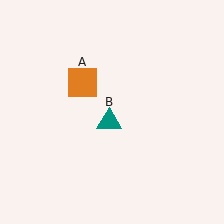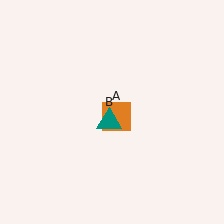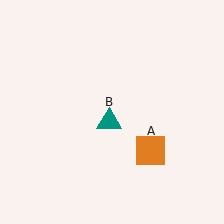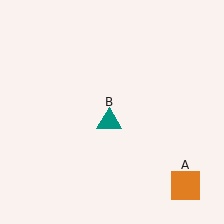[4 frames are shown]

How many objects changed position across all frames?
1 object changed position: orange square (object A).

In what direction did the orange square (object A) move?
The orange square (object A) moved down and to the right.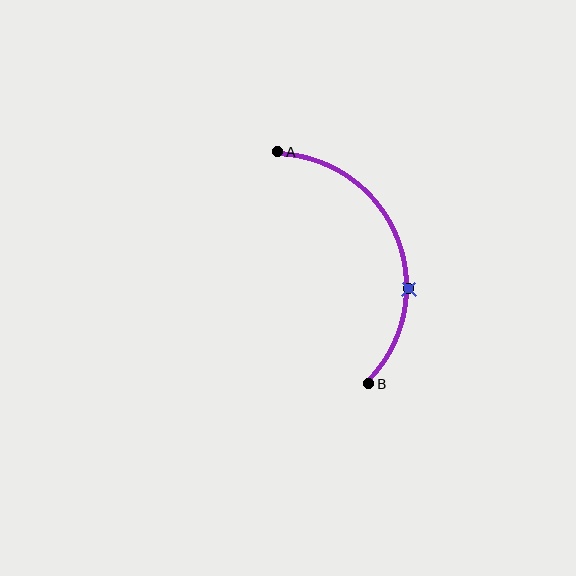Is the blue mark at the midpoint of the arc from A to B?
No. The blue mark lies on the arc but is closer to endpoint B. The arc midpoint would be at the point on the curve equidistant along the arc from both A and B.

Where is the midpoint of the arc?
The arc midpoint is the point on the curve farthest from the straight line joining A and B. It sits to the right of that line.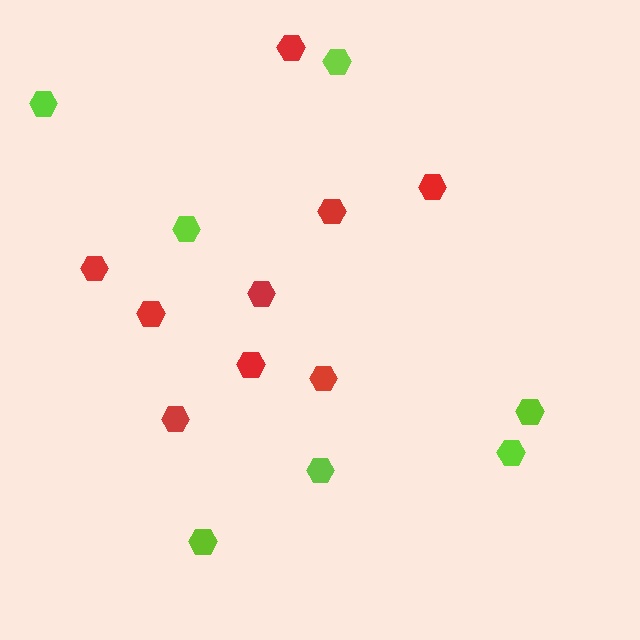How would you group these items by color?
There are 2 groups: one group of lime hexagons (7) and one group of red hexagons (9).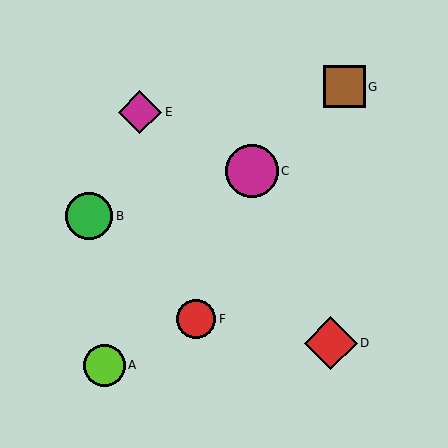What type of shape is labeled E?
Shape E is a magenta diamond.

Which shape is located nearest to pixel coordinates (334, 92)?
The brown square (labeled G) at (345, 87) is nearest to that location.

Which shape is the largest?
The magenta circle (labeled C) is the largest.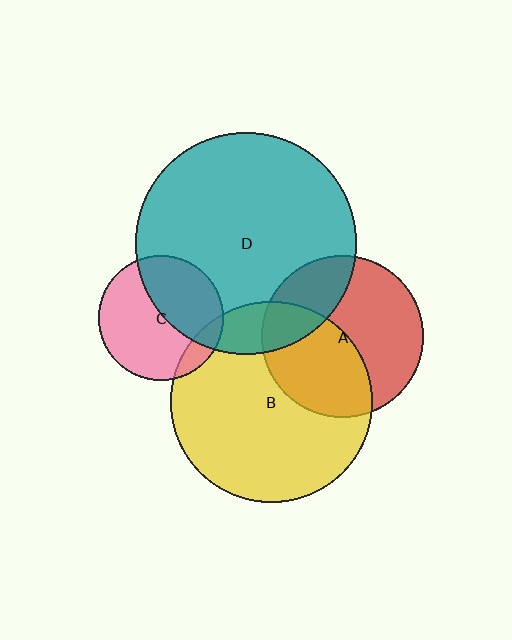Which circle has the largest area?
Circle D (teal).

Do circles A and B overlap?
Yes.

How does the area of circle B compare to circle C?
Approximately 2.6 times.